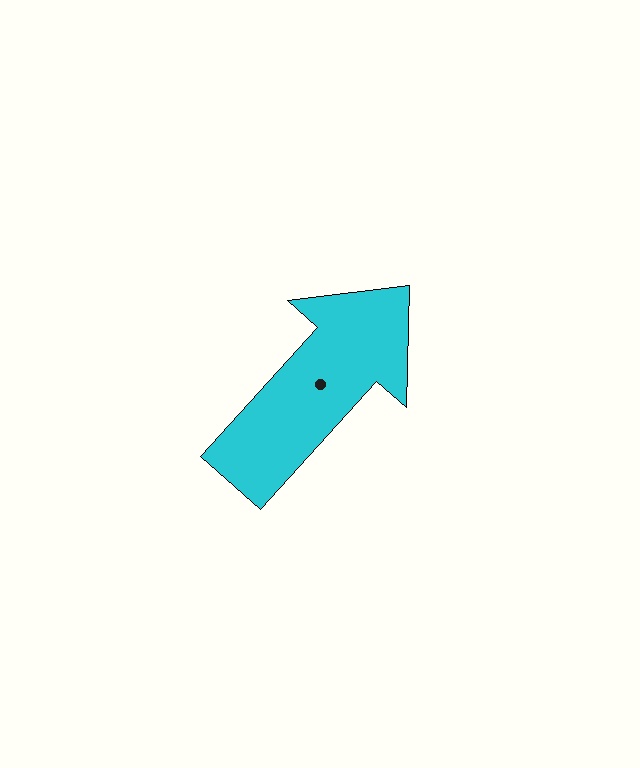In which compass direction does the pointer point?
Northeast.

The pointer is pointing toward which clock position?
Roughly 1 o'clock.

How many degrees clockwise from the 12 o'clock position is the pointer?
Approximately 42 degrees.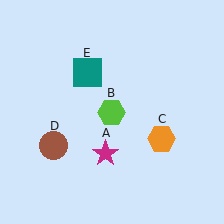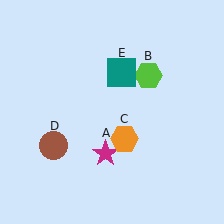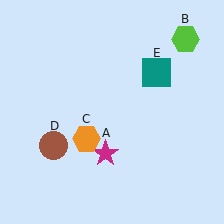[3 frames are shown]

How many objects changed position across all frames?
3 objects changed position: lime hexagon (object B), orange hexagon (object C), teal square (object E).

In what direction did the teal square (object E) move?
The teal square (object E) moved right.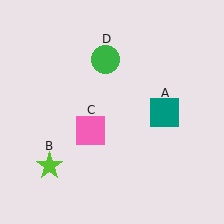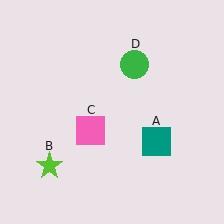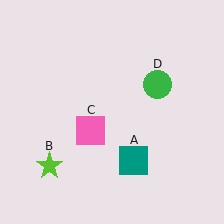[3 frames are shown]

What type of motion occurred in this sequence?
The teal square (object A), green circle (object D) rotated clockwise around the center of the scene.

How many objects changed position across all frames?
2 objects changed position: teal square (object A), green circle (object D).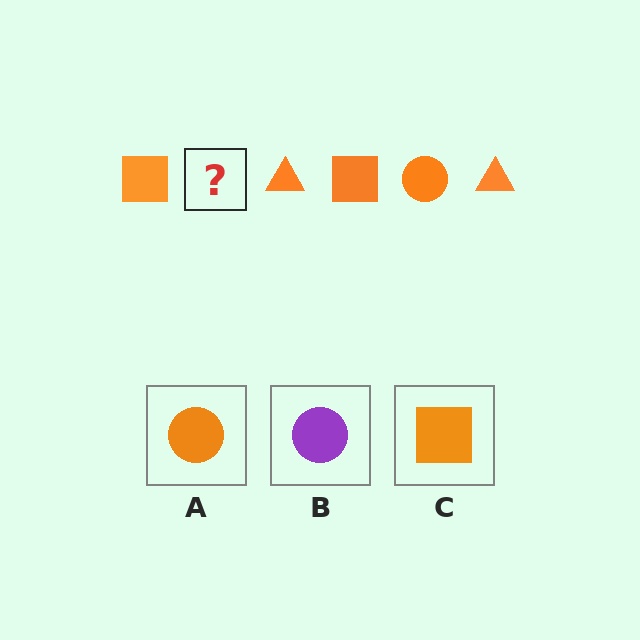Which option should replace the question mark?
Option A.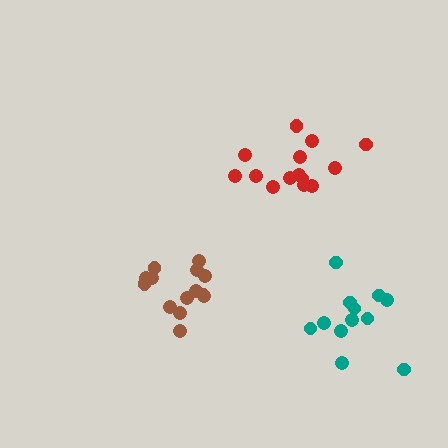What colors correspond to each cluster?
The clusters are colored: brown, teal, red.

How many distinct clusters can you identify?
There are 3 distinct clusters.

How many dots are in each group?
Group 1: 14 dots, Group 2: 12 dots, Group 3: 14 dots (40 total).